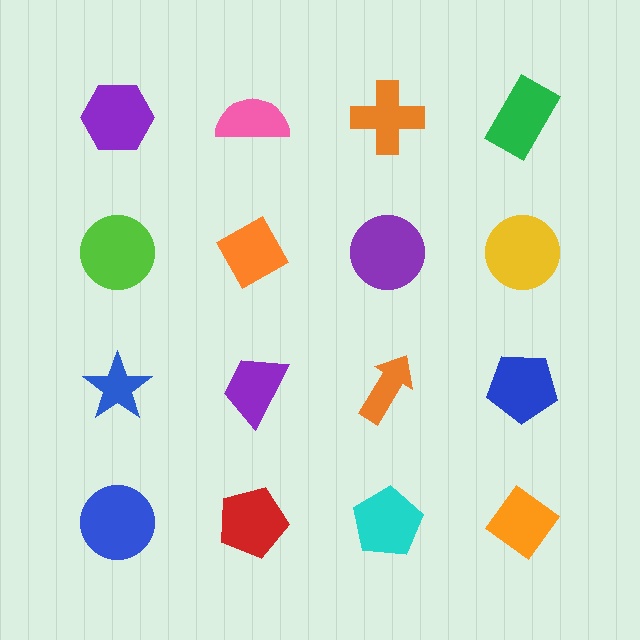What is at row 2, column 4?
A yellow circle.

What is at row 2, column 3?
A purple circle.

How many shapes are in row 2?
4 shapes.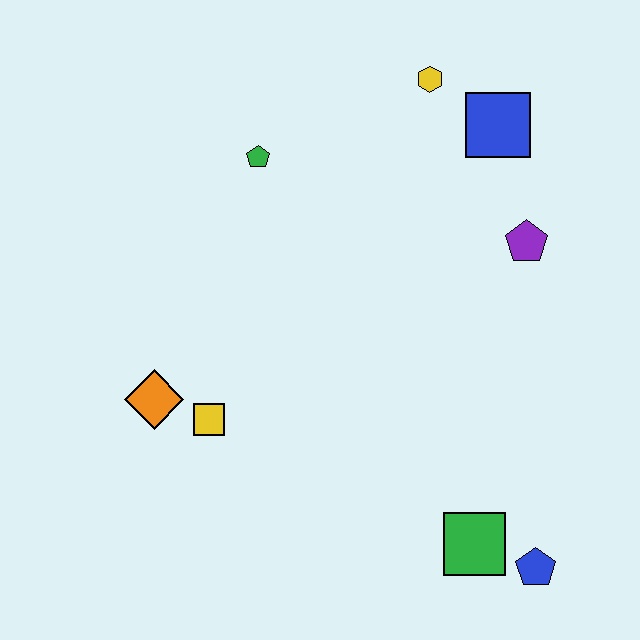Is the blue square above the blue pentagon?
Yes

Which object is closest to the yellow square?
The orange diamond is closest to the yellow square.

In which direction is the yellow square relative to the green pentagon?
The yellow square is below the green pentagon.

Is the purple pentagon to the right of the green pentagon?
Yes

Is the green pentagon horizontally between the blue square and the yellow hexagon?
No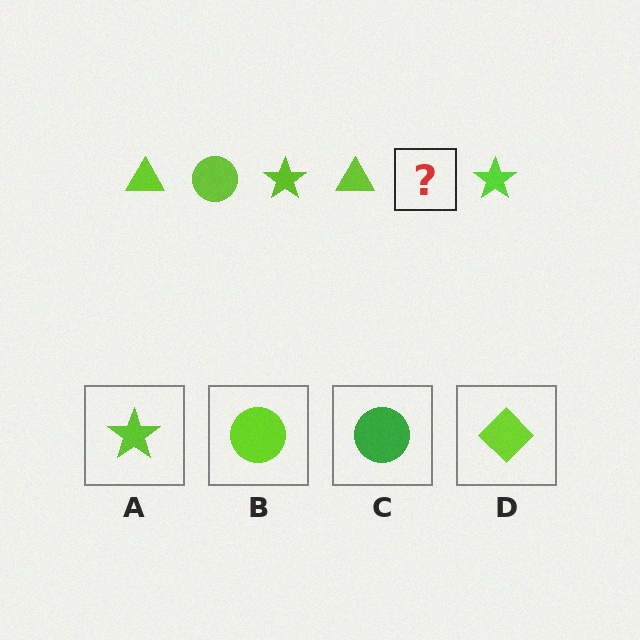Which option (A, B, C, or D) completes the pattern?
B.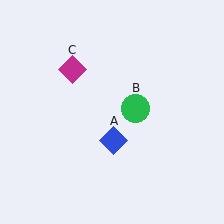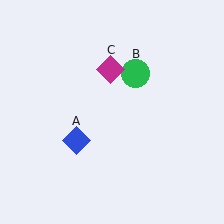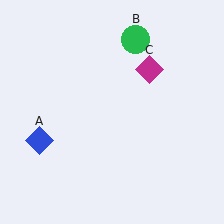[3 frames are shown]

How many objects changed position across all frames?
3 objects changed position: blue diamond (object A), green circle (object B), magenta diamond (object C).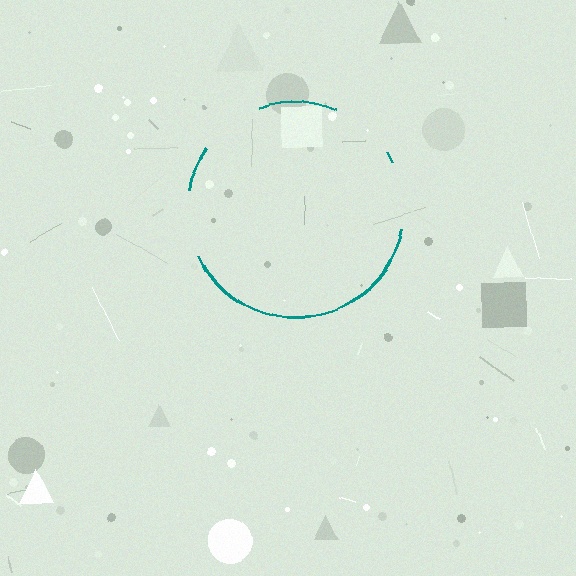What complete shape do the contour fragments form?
The contour fragments form a circle.